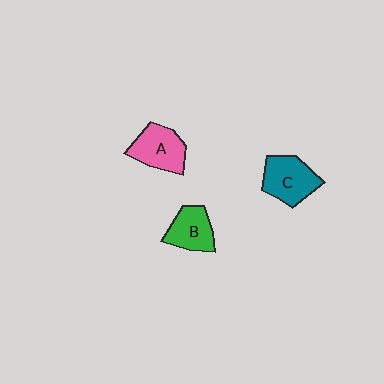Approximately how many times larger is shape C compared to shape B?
Approximately 1.2 times.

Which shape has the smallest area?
Shape B (green).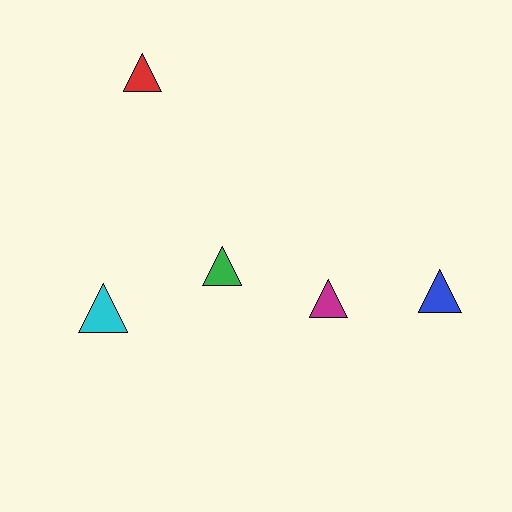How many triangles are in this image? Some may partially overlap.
There are 5 triangles.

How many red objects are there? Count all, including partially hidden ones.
There is 1 red object.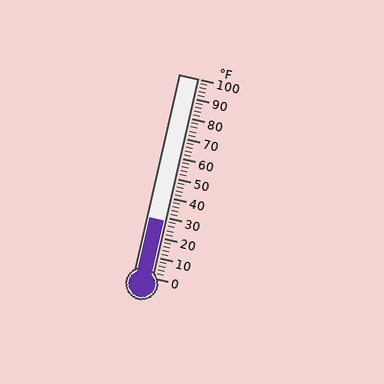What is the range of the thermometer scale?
The thermometer scale ranges from 0°F to 100°F.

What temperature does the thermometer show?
The thermometer shows approximately 28°F.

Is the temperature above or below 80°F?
The temperature is below 80°F.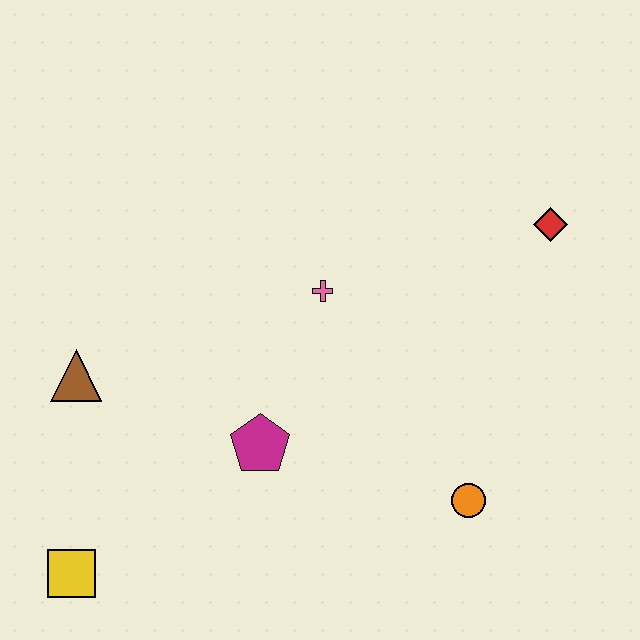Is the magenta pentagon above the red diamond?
No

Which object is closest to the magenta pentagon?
The pink cross is closest to the magenta pentagon.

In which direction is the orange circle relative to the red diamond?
The orange circle is below the red diamond.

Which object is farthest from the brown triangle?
The red diamond is farthest from the brown triangle.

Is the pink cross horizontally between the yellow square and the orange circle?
Yes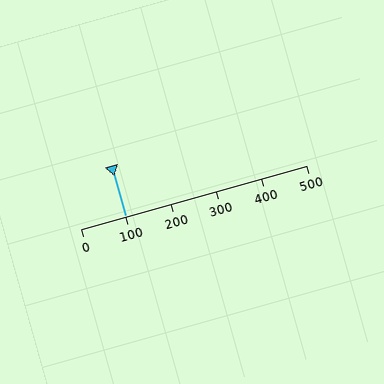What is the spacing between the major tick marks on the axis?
The major ticks are spaced 100 apart.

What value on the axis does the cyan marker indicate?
The marker indicates approximately 100.